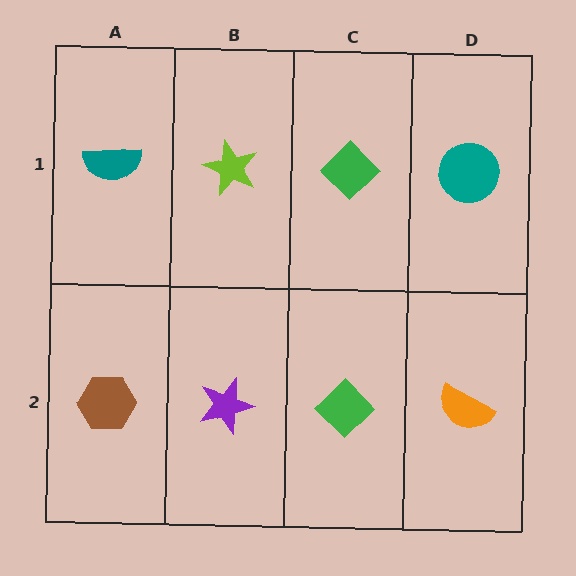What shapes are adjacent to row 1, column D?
An orange semicircle (row 2, column D), a green diamond (row 1, column C).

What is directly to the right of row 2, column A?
A purple star.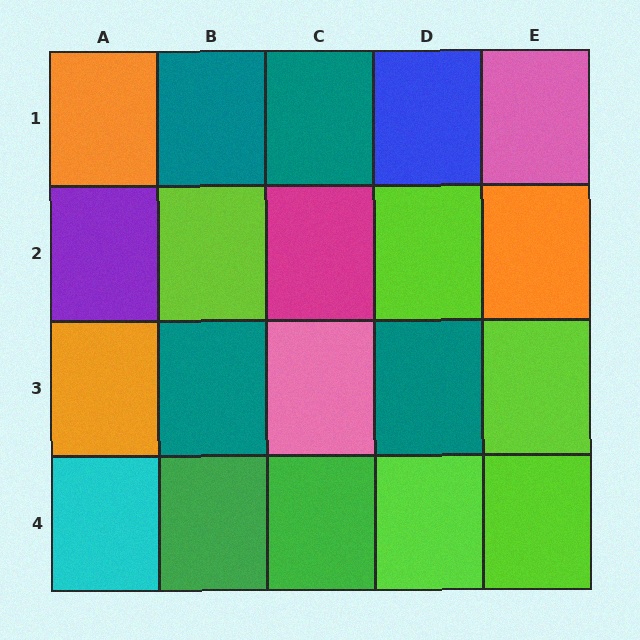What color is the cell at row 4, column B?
Green.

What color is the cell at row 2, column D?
Lime.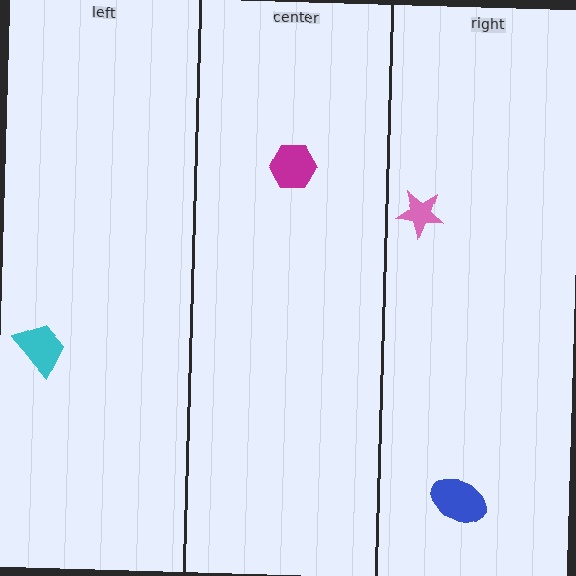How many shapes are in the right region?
2.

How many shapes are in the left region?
1.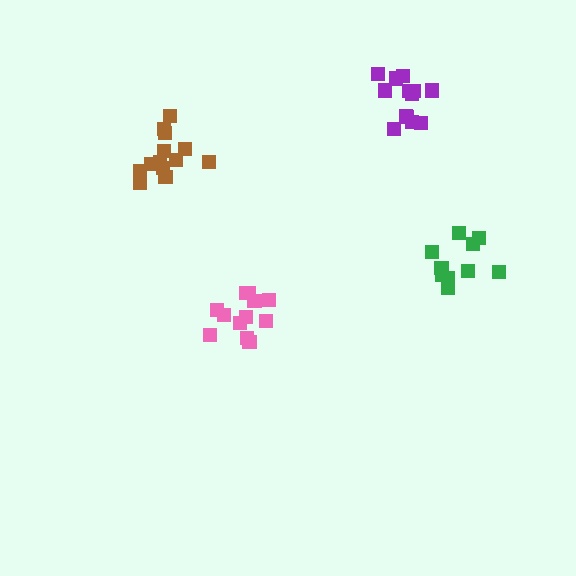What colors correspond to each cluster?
The clusters are colored: pink, purple, green, brown.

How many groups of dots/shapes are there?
There are 4 groups.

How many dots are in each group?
Group 1: 12 dots, Group 2: 13 dots, Group 3: 10 dots, Group 4: 13 dots (48 total).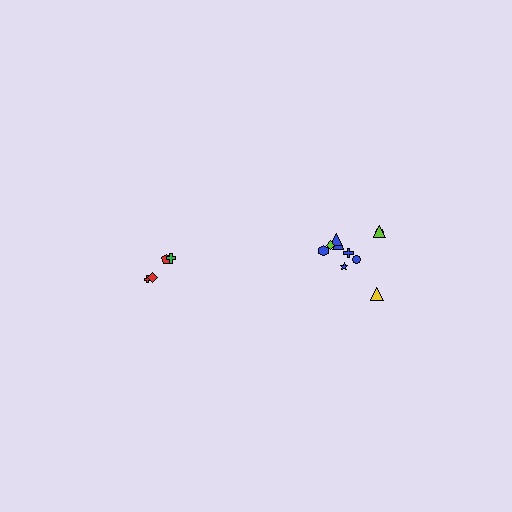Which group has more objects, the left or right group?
The right group.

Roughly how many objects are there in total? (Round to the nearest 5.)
Roughly 15 objects in total.